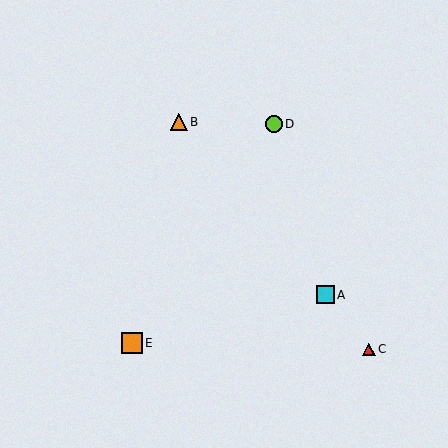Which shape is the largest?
The orange square (labeled E) is the largest.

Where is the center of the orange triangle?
The center of the orange triangle is at (179, 122).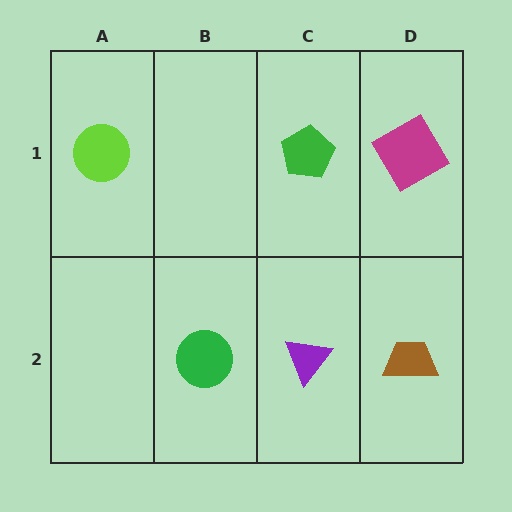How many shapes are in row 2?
3 shapes.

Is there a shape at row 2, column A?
No, that cell is empty.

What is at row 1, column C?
A green pentagon.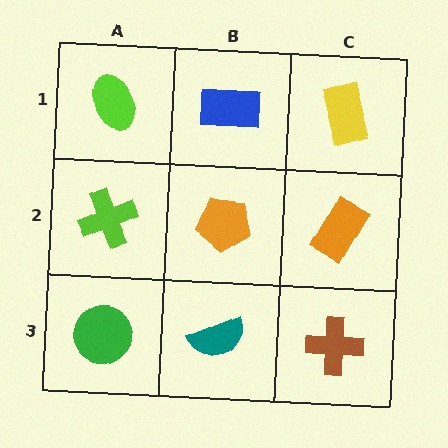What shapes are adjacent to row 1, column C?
An orange rectangle (row 2, column C), a blue rectangle (row 1, column B).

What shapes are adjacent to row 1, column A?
A lime cross (row 2, column A), a blue rectangle (row 1, column B).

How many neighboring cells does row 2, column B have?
4.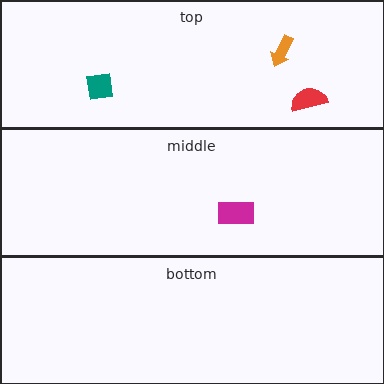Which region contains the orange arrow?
The top region.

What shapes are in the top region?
The red semicircle, the teal square, the orange arrow.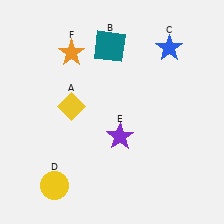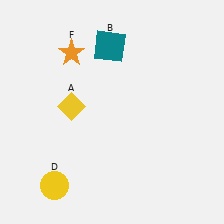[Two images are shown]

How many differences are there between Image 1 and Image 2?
There are 2 differences between the two images.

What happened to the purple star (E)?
The purple star (E) was removed in Image 2. It was in the bottom-right area of Image 1.